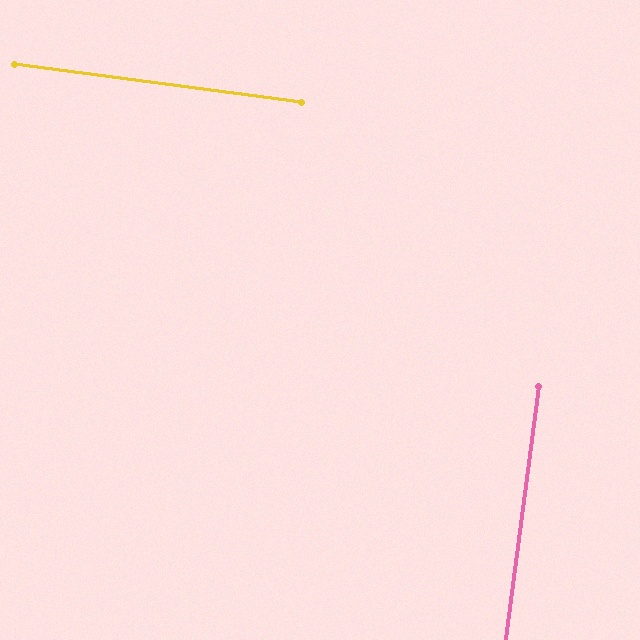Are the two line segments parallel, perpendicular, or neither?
Perpendicular — they meet at approximately 90°.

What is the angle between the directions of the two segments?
Approximately 90 degrees.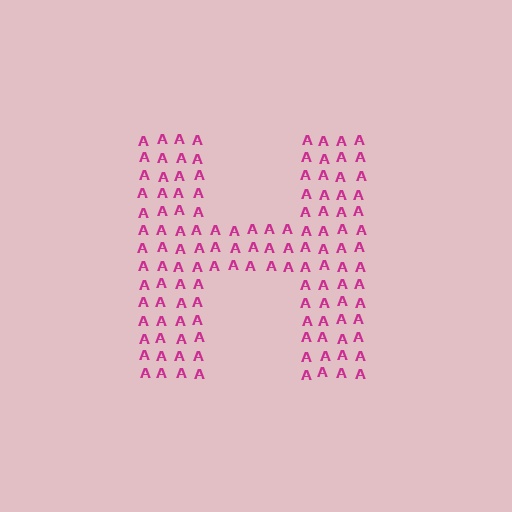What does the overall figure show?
The overall figure shows the letter H.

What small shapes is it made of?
It is made of small letter A's.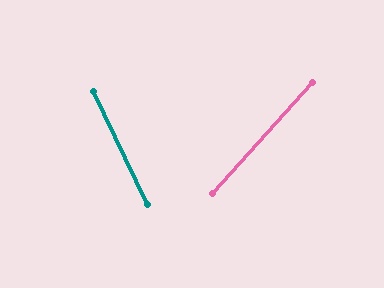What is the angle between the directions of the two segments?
Approximately 67 degrees.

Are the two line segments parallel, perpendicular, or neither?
Neither parallel nor perpendicular — they differ by about 67°.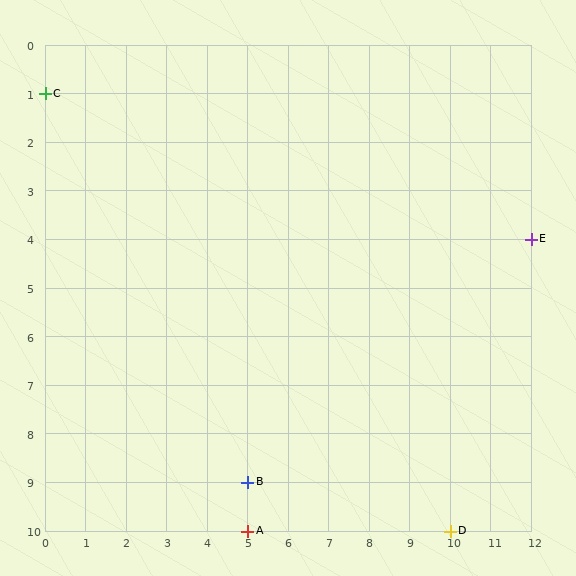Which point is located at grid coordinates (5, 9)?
Point B is at (5, 9).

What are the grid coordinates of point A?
Point A is at grid coordinates (5, 10).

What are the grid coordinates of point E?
Point E is at grid coordinates (12, 4).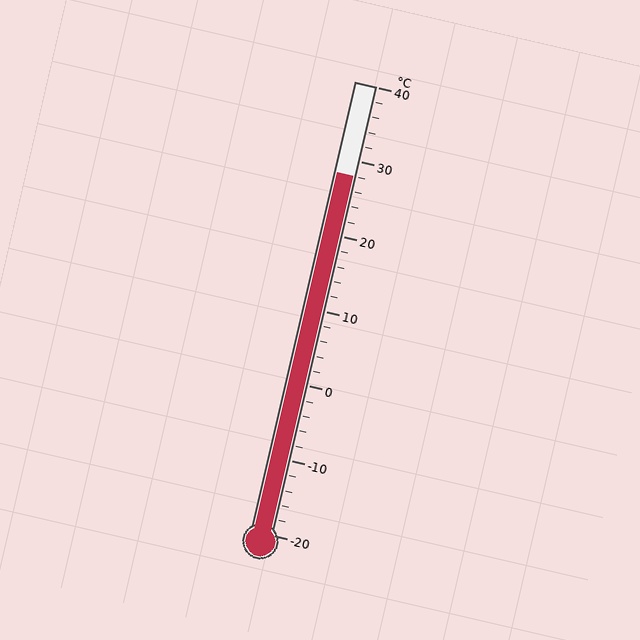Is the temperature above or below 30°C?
The temperature is below 30°C.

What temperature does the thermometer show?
The thermometer shows approximately 28°C.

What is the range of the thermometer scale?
The thermometer scale ranges from -20°C to 40°C.